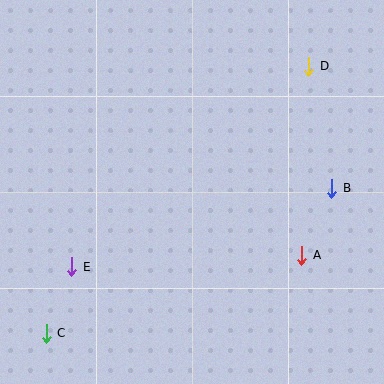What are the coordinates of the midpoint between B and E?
The midpoint between B and E is at (202, 227).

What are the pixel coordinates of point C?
Point C is at (46, 333).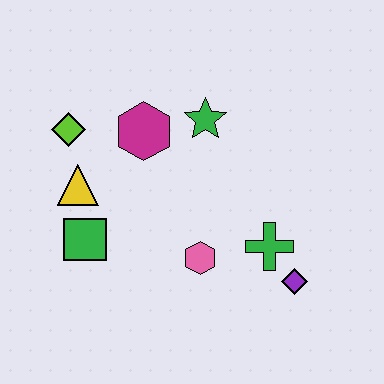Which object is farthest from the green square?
The purple diamond is farthest from the green square.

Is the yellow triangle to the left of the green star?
Yes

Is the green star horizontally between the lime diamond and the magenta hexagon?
No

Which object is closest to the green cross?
The purple diamond is closest to the green cross.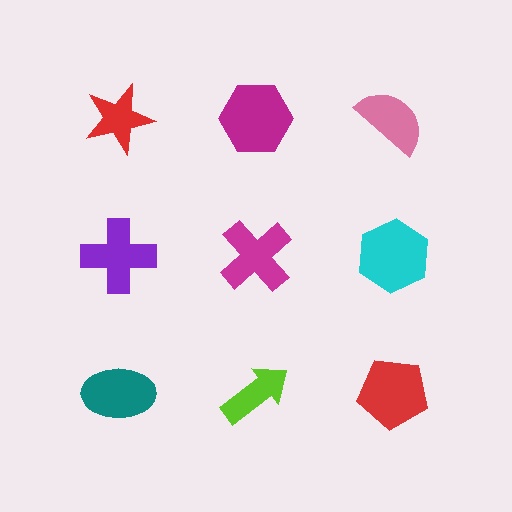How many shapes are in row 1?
3 shapes.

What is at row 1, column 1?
A red star.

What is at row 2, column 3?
A cyan hexagon.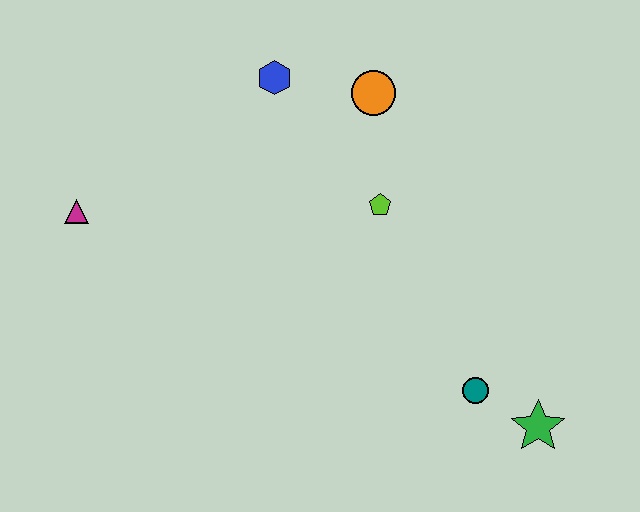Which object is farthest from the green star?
The magenta triangle is farthest from the green star.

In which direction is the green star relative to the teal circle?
The green star is to the right of the teal circle.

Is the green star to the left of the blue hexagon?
No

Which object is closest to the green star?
The teal circle is closest to the green star.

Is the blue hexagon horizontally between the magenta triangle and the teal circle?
Yes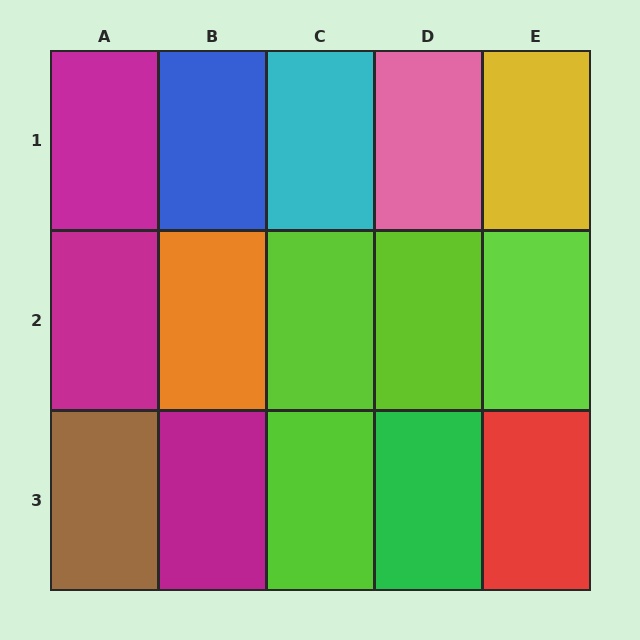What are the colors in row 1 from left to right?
Magenta, blue, cyan, pink, yellow.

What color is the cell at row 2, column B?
Orange.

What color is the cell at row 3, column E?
Red.